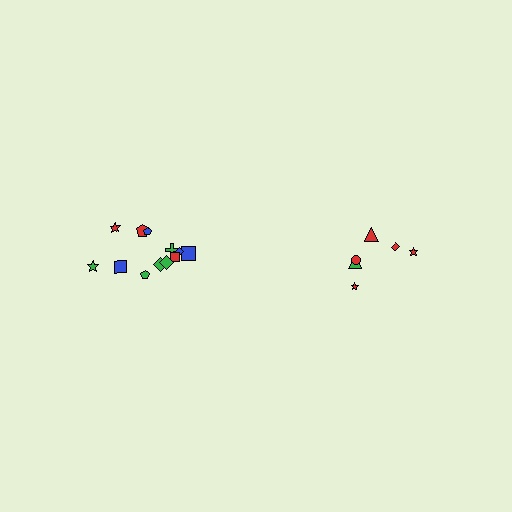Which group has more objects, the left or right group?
The left group.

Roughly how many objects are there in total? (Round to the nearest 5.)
Roughly 20 objects in total.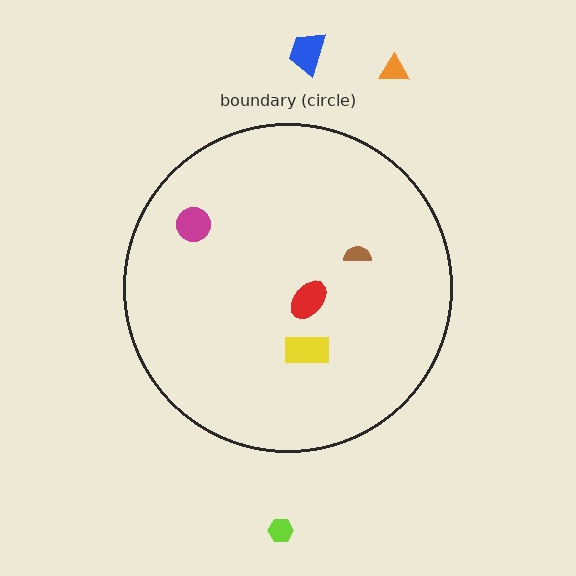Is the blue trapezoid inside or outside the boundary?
Outside.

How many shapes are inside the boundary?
4 inside, 3 outside.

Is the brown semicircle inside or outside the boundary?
Inside.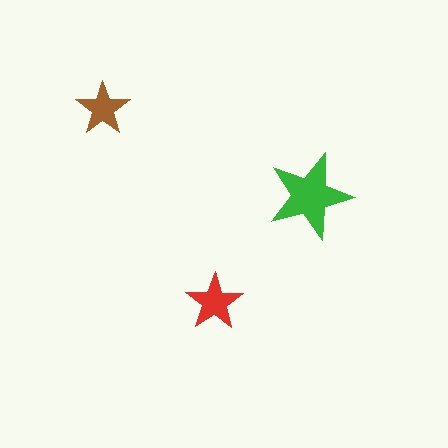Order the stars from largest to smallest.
the green one, the red one, the brown one.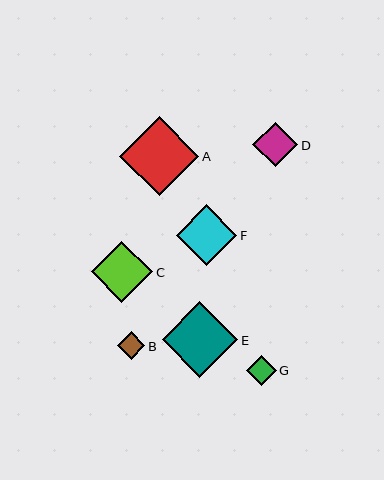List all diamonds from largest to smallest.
From largest to smallest: A, E, C, F, D, G, B.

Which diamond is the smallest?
Diamond B is the smallest with a size of approximately 28 pixels.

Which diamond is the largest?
Diamond A is the largest with a size of approximately 79 pixels.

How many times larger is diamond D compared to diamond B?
Diamond D is approximately 1.6 times the size of diamond B.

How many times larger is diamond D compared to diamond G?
Diamond D is approximately 1.5 times the size of diamond G.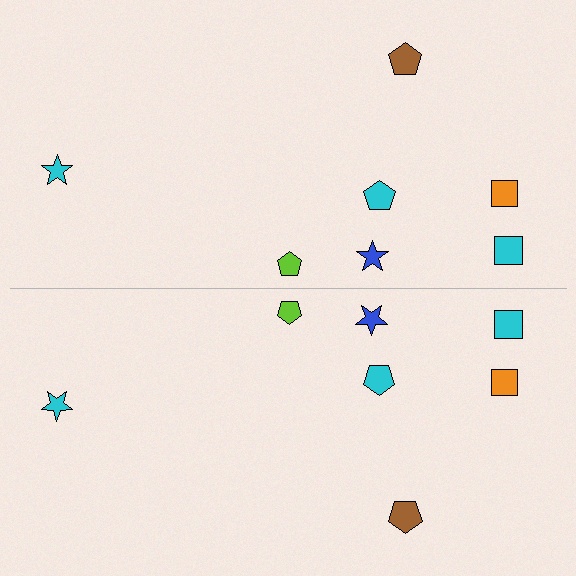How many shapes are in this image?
There are 14 shapes in this image.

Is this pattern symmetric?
Yes, this pattern has bilateral (reflection) symmetry.